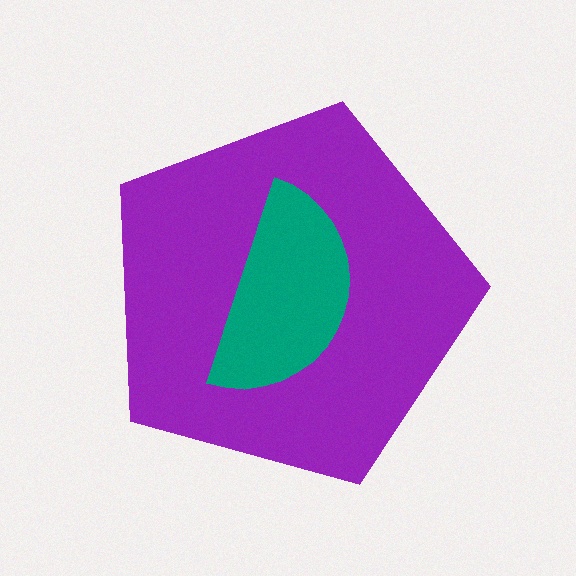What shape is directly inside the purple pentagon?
The teal semicircle.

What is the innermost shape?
The teal semicircle.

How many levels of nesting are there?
2.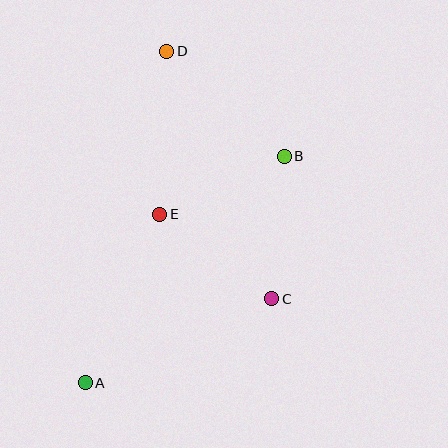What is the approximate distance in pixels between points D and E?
The distance between D and E is approximately 163 pixels.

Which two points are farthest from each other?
Points A and D are farthest from each other.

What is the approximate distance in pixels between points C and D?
The distance between C and D is approximately 269 pixels.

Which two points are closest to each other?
Points B and E are closest to each other.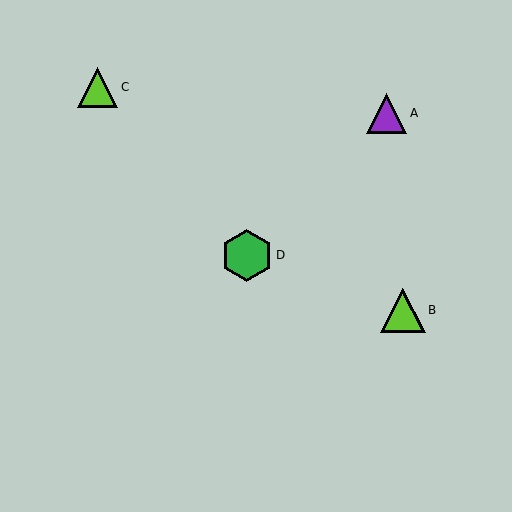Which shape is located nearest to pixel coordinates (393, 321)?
The lime triangle (labeled B) at (403, 310) is nearest to that location.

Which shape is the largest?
The green hexagon (labeled D) is the largest.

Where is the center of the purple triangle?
The center of the purple triangle is at (387, 113).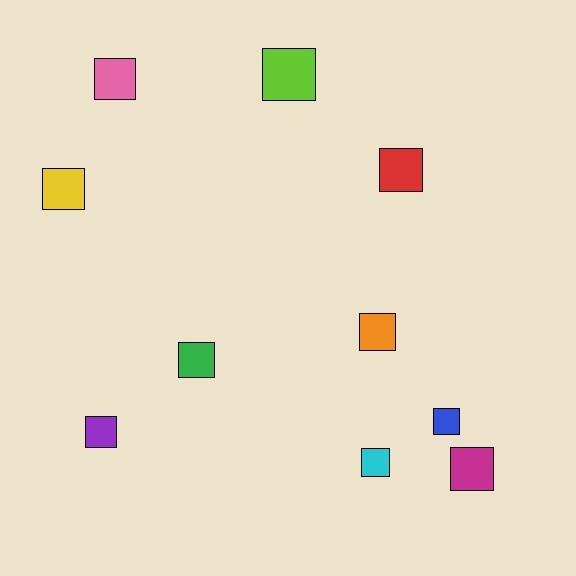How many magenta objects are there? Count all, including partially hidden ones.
There is 1 magenta object.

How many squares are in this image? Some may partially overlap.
There are 10 squares.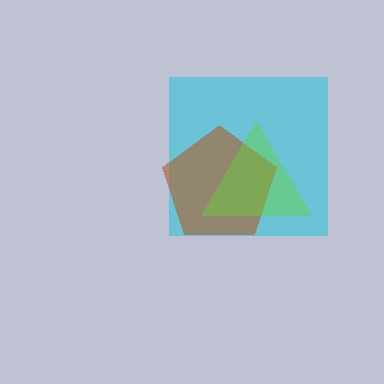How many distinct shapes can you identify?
There are 3 distinct shapes: a cyan square, a brown pentagon, a lime triangle.